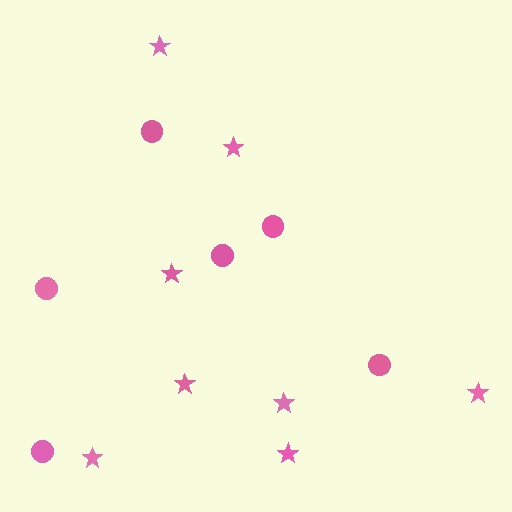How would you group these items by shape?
There are 2 groups: one group of stars (8) and one group of circles (6).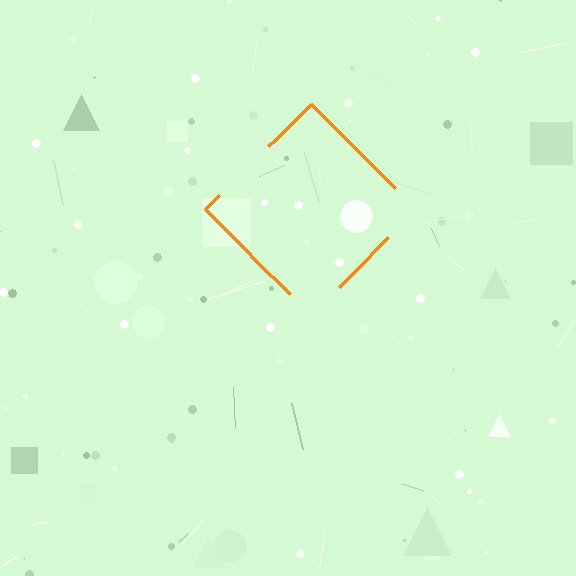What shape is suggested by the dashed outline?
The dashed outline suggests a diamond.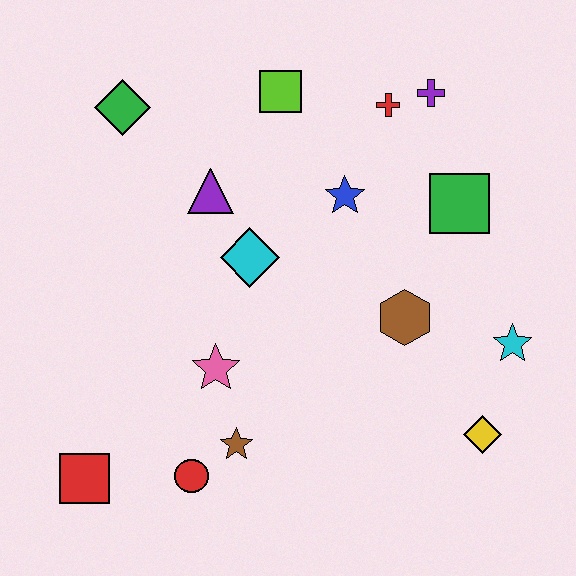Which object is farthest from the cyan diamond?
The yellow diamond is farthest from the cyan diamond.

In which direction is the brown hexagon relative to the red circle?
The brown hexagon is to the right of the red circle.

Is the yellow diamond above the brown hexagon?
No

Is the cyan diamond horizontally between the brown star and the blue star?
Yes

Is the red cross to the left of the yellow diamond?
Yes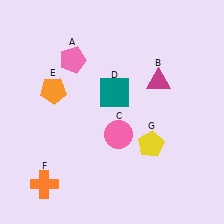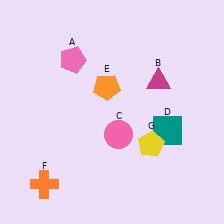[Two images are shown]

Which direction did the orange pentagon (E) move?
The orange pentagon (E) moved right.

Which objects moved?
The objects that moved are: the teal square (D), the orange pentagon (E).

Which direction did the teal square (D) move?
The teal square (D) moved right.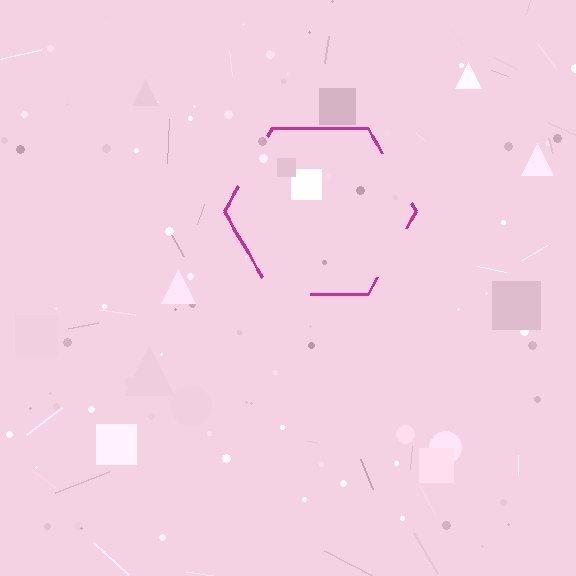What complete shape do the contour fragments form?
The contour fragments form a hexagon.